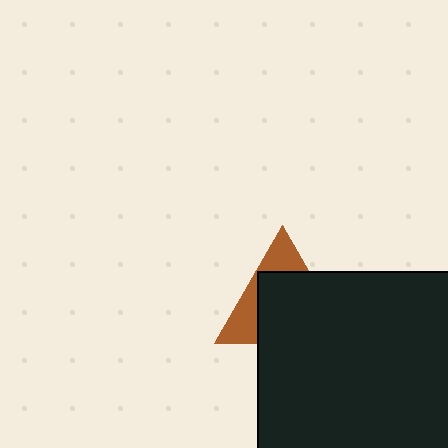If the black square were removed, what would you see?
You would see the complete brown triangle.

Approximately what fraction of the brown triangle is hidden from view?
Roughly 64% of the brown triangle is hidden behind the black square.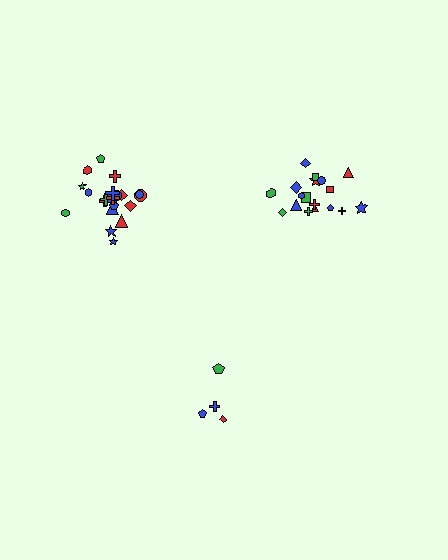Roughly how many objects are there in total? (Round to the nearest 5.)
Roughly 45 objects in total.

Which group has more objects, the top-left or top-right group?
The top-left group.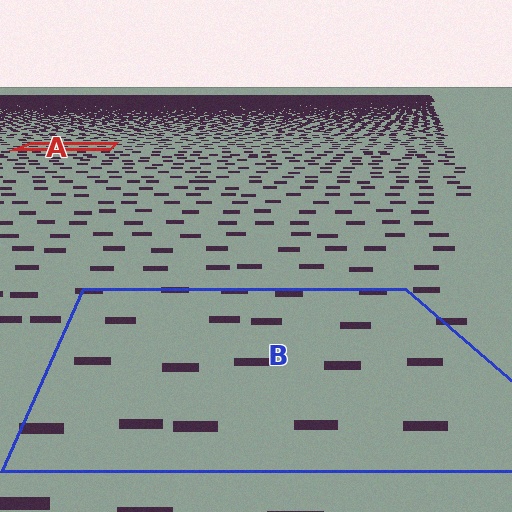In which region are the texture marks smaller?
The texture marks are smaller in region A, because it is farther away.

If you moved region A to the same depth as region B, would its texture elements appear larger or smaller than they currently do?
They would appear larger. At a closer depth, the same texture elements are projected at a bigger on-screen size.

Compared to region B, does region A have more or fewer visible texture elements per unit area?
Region A has more texture elements per unit area — they are packed more densely because it is farther away.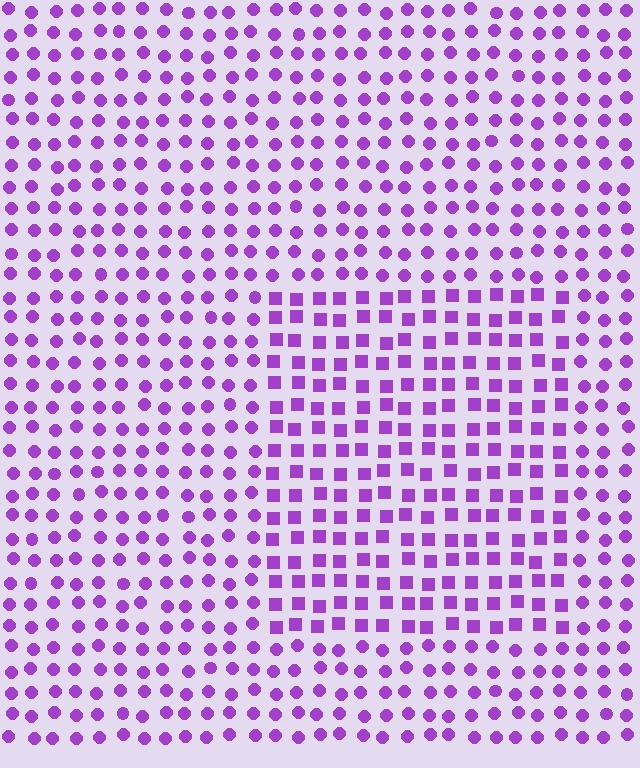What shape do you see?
I see a rectangle.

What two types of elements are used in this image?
The image uses squares inside the rectangle region and circles outside it.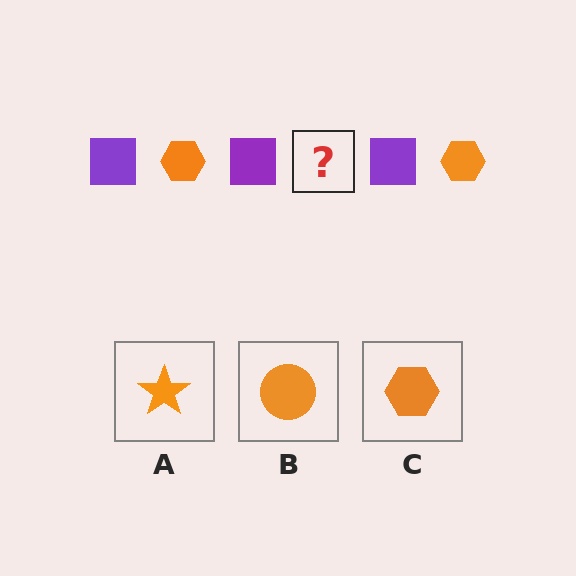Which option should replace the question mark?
Option C.